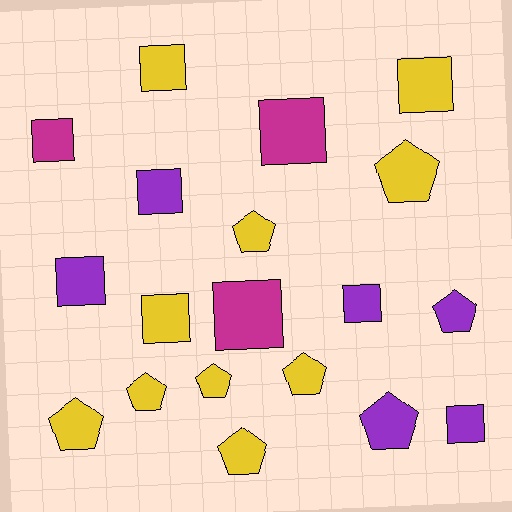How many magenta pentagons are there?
There are no magenta pentagons.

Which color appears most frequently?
Yellow, with 10 objects.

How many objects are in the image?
There are 19 objects.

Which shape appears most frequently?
Square, with 10 objects.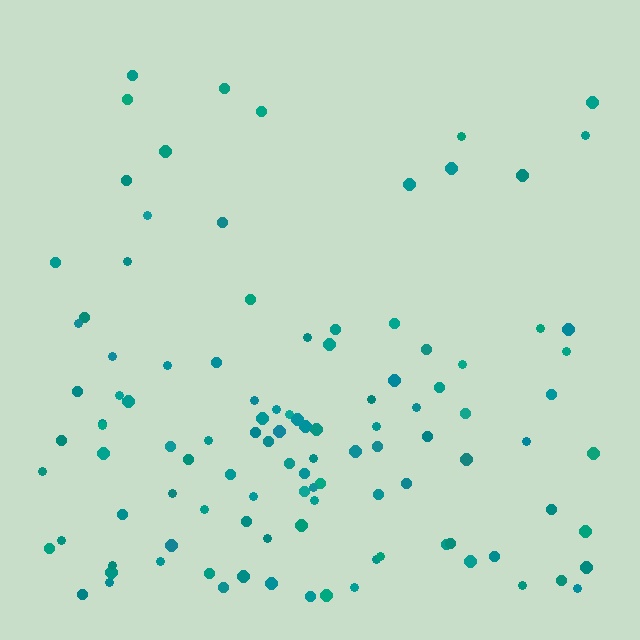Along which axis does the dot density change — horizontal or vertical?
Vertical.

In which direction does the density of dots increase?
From top to bottom, with the bottom side densest.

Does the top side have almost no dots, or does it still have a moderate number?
Still a moderate number, just noticeably fewer than the bottom.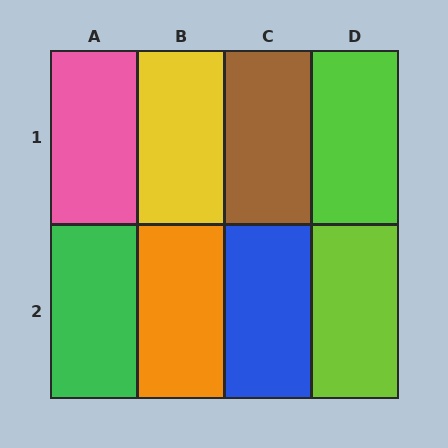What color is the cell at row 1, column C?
Brown.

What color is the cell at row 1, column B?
Yellow.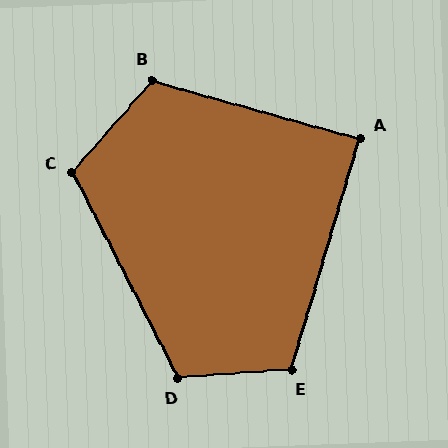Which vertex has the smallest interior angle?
A, at approximately 89 degrees.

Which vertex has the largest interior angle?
B, at approximately 116 degrees.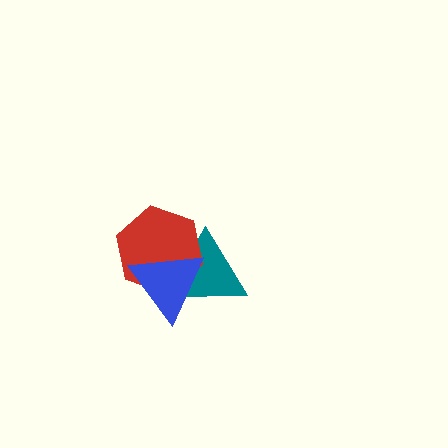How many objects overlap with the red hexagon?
2 objects overlap with the red hexagon.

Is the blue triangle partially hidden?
No, no other shape covers it.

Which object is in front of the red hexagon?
The blue triangle is in front of the red hexagon.